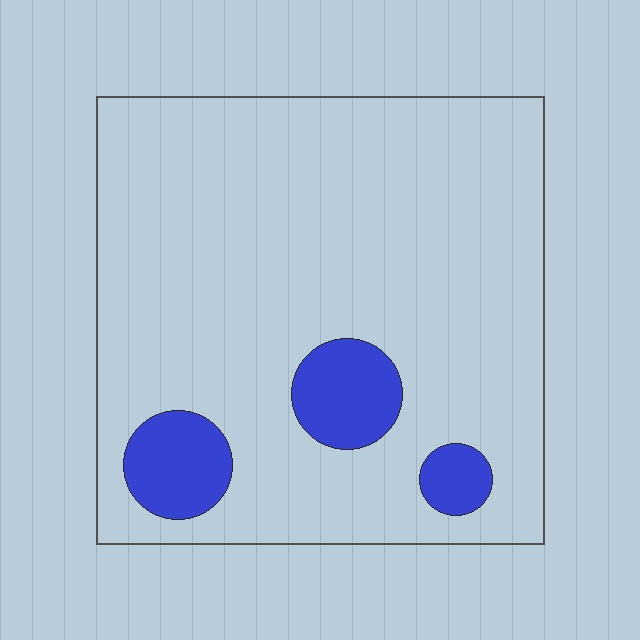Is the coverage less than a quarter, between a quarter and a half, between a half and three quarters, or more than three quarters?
Less than a quarter.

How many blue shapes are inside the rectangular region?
3.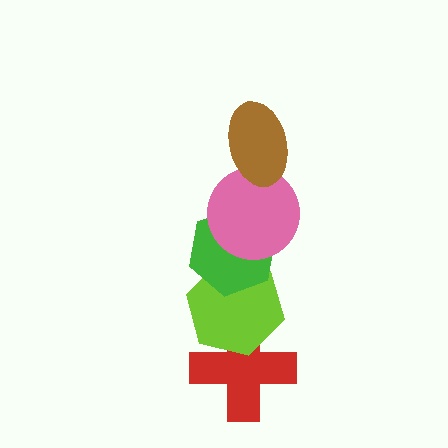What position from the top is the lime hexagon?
The lime hexagon is 4th from the top.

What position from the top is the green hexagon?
The green hexagon is 3rd from the top.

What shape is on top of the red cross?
The lime hexagon is on top of the red cross.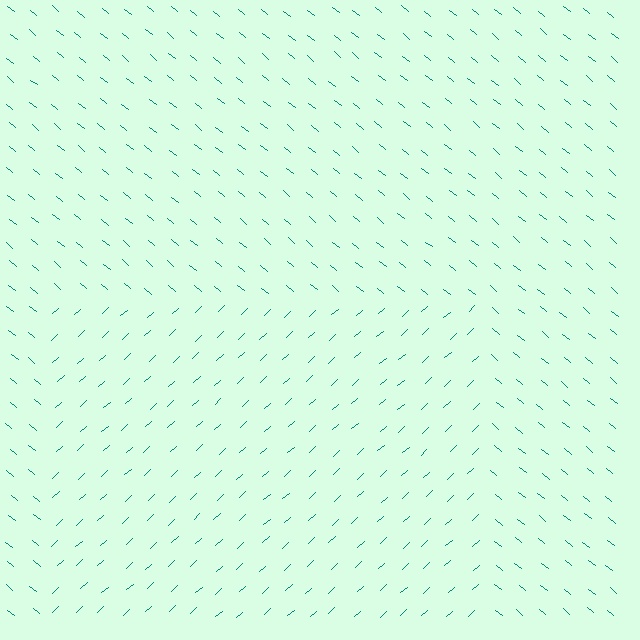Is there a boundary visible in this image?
Yes, there is a texture boundary formed by a change in line orientation.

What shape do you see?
I see a rectangle.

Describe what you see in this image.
The image is filled with small teal line segments. A rectangle region in the image has lines oriented differently from the surrounding lines, creating a visible texture boundary.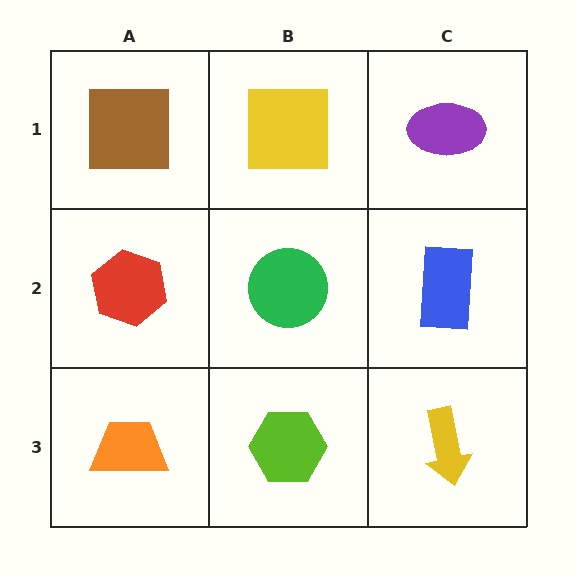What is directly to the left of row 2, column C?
A green circle.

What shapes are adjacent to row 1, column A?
A red hexagon (row 2, column A), a yellow square (row 1, column B).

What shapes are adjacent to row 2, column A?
A brown square (row 1, column A), an orange trapezoid (row 3, column A), a green circle (row 2, column B).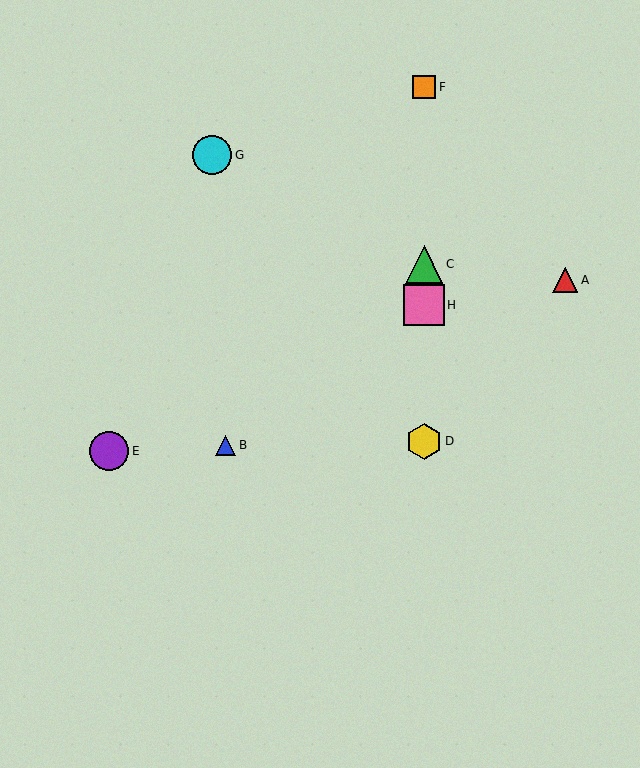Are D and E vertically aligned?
No, D is at x≈424 and E is at x≈109.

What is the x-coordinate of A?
Object A is at x≈565.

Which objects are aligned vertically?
Objects C, D, F, H are aligned vertically.